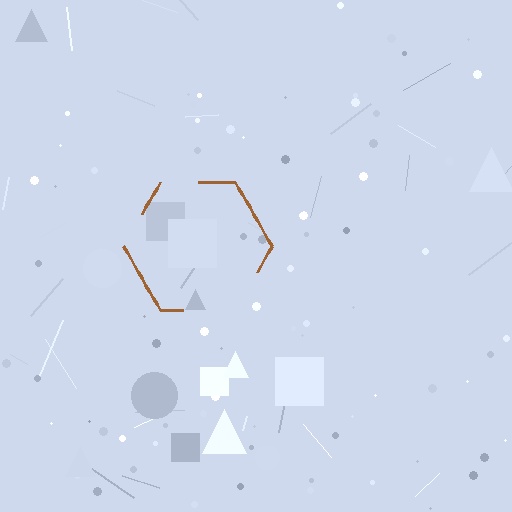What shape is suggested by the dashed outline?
The dashed outline suggests a hexagon.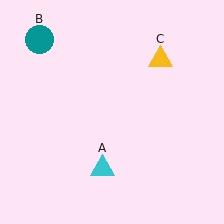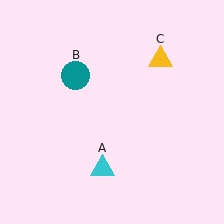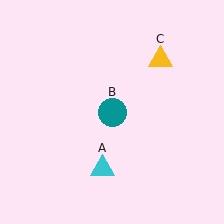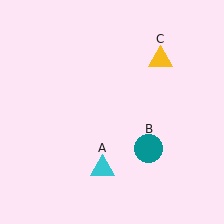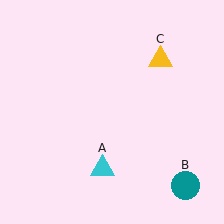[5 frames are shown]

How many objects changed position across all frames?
1 object changed position: teal circle (object B).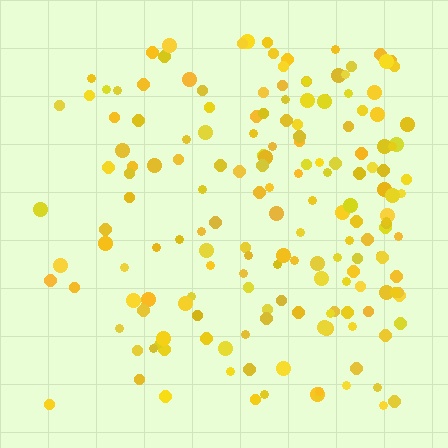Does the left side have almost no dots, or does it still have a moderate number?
Still a moderate number, just noticeably fewer than the right.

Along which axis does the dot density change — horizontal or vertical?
Horizontal.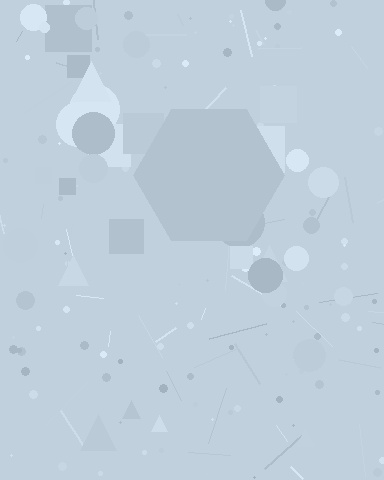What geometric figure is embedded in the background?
A hexagon is embedded in the background.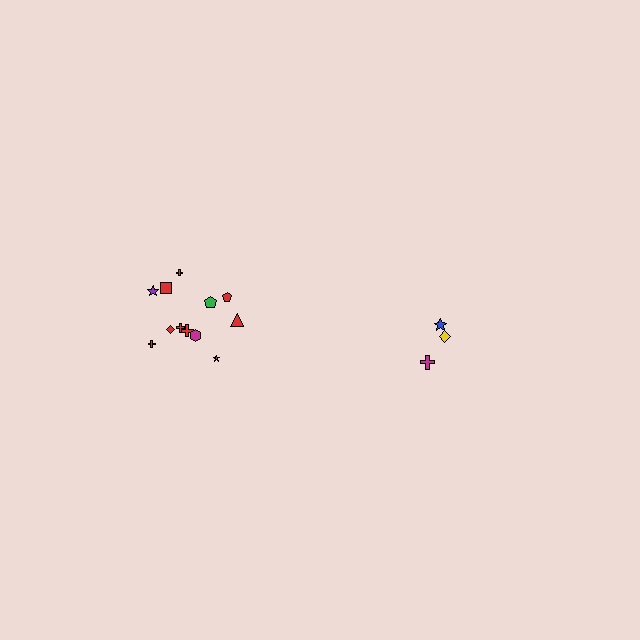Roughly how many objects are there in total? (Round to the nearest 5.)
Roughly 15 objects in total.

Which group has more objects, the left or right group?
The left group.